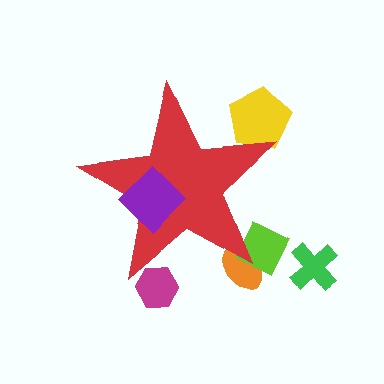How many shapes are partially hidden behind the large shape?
4 shapes are partially hidden.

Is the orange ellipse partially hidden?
Yes, the orange ellipse is partially hidden behind the red star.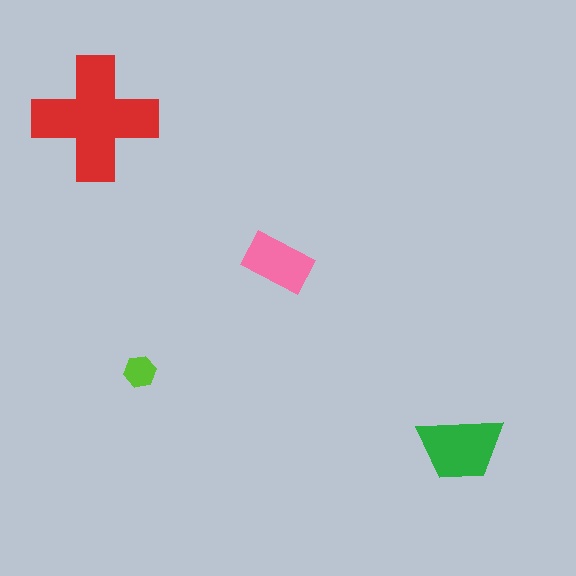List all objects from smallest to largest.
The lime hexagon, the pink rectangle, the green trapezoid, the red cross.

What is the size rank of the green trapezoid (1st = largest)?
2nd.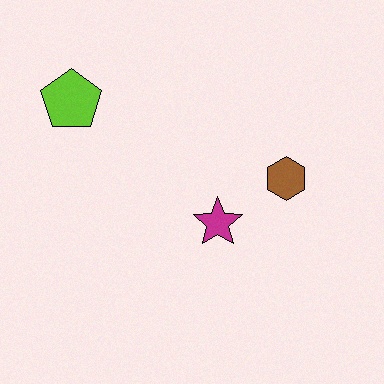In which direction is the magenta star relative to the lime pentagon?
The magenta star is to the right of the lime pentagon.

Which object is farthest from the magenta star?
The lime pentagon is farthest from the magenta star.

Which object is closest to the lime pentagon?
The magenta star is closest to the lime pentagon.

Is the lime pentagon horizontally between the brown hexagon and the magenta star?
No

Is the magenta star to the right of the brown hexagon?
No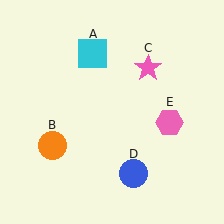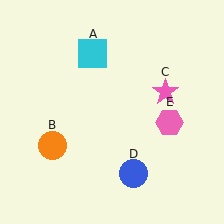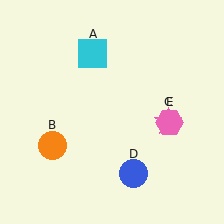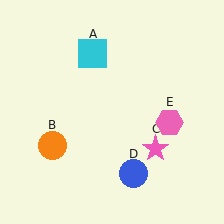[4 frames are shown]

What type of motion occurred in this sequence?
The pink star (object C) rotated clockwise around the center of the scene.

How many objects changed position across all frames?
1 object changed position: pink star (object C).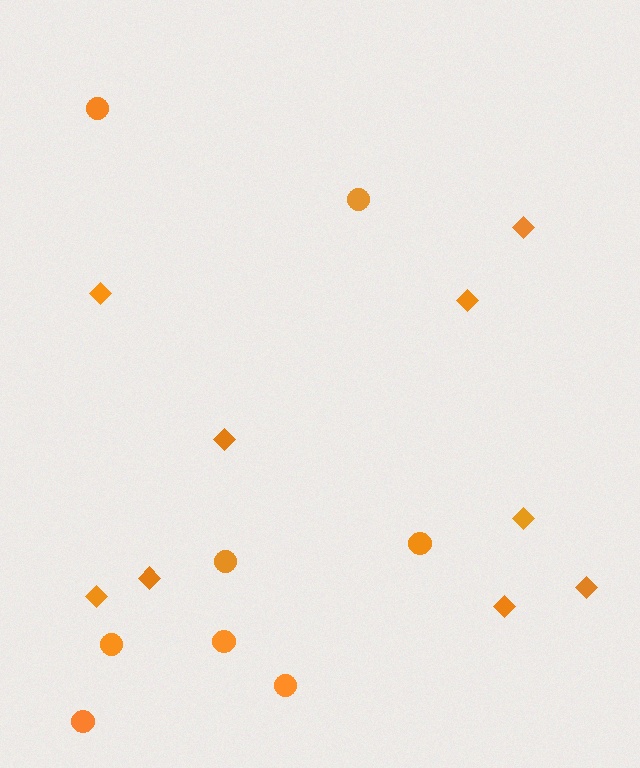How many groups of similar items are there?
There are 2 groups: one group of diamonds (9) and one group of circles (8).